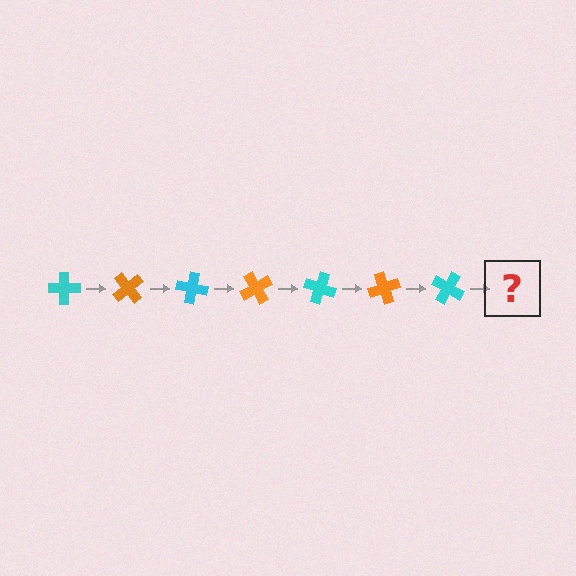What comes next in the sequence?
The next element should be an orange cross, rotated 350 degrees from the start.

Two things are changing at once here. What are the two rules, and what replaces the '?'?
The two rules are that it rotates 50 degrees each step and the color cycles through cyan and orange. The '?' should be an orange cross, rotated 350 degrees from the start.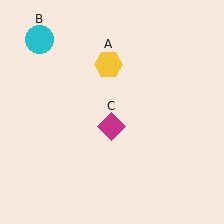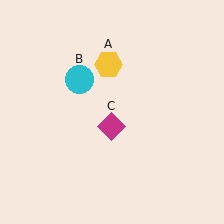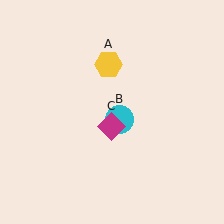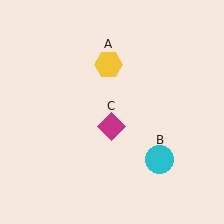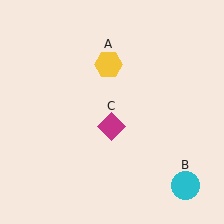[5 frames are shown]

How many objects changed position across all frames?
1 object changed position: cyan circle (object B).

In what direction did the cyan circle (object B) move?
The cyan circle (object B) moved down and to the right.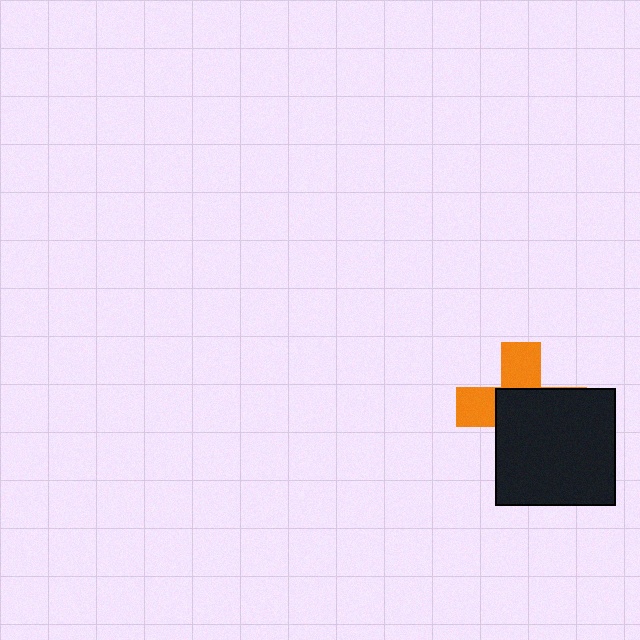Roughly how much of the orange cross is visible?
A small part of it is visible (roughly 39%).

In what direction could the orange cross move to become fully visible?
The orange cross could move toward the upper-left. That would shift it out from behind the black rectangle entirely.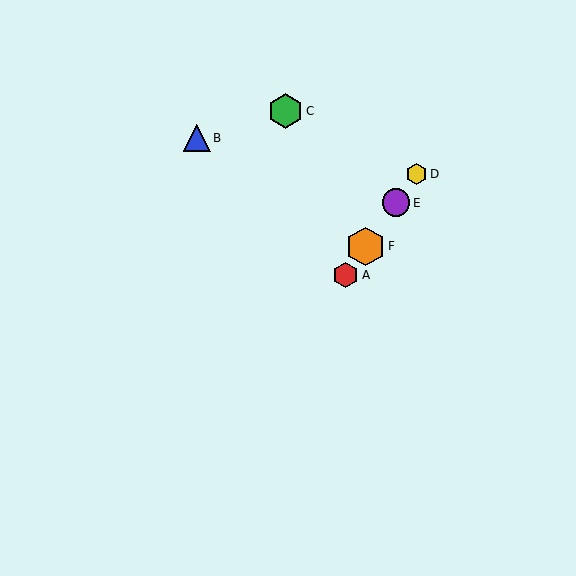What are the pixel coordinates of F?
Object F is at (366, 246).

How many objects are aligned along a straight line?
4 objects (A, D, E, F) are aligned along a straight line.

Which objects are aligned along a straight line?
Objects A, D, E, F are aligned along a straight line.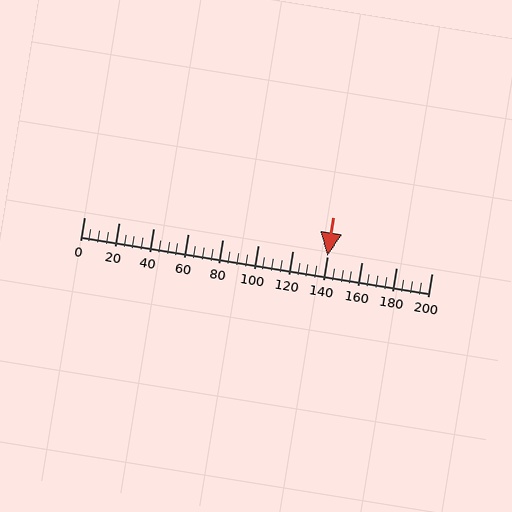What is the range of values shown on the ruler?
The ruler shows values from 0 to 200.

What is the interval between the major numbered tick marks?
The major tick marks are spaced 20 units apart.